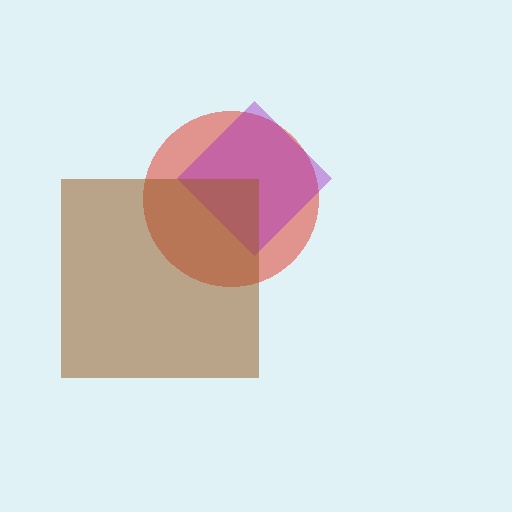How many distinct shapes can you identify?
There are 3 distinct shapes: a red circle, a purple diamond, a brown square.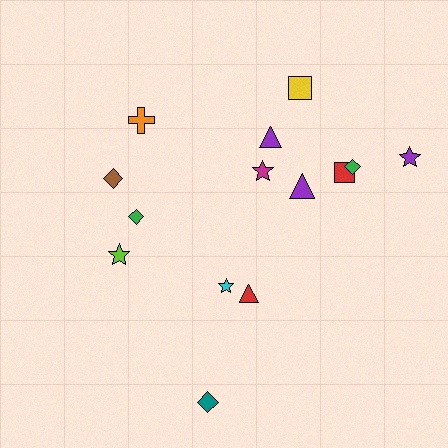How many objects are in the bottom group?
There are 4 objects.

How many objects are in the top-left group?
There are 3 objects.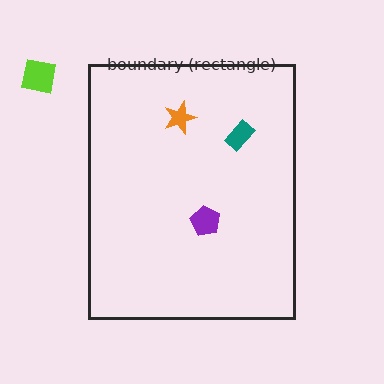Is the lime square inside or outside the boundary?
Outside.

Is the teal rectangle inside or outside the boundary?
Inside.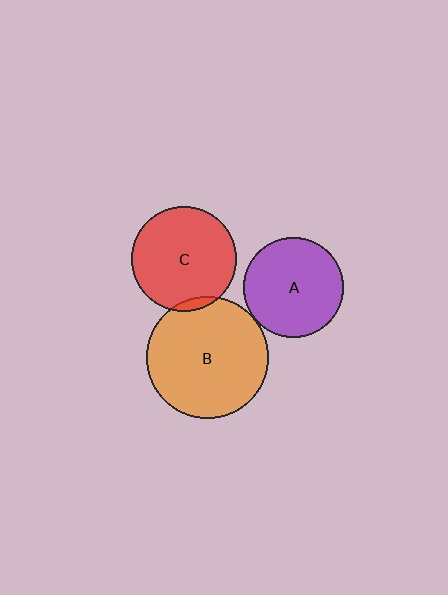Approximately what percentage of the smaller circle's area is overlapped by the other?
Approximately 5%.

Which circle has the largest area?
Circle B (orange).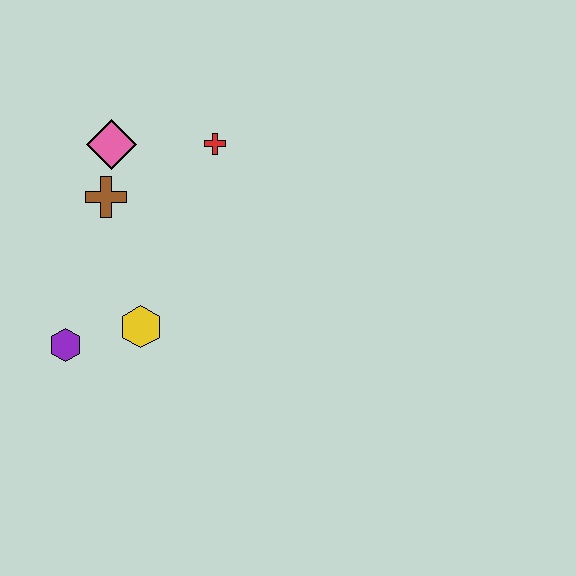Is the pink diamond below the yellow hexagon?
No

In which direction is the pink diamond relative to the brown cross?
The pink diamond is above the brown cross.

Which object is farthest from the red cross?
The purple hexagon is farthest from the red cross.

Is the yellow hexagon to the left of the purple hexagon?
No